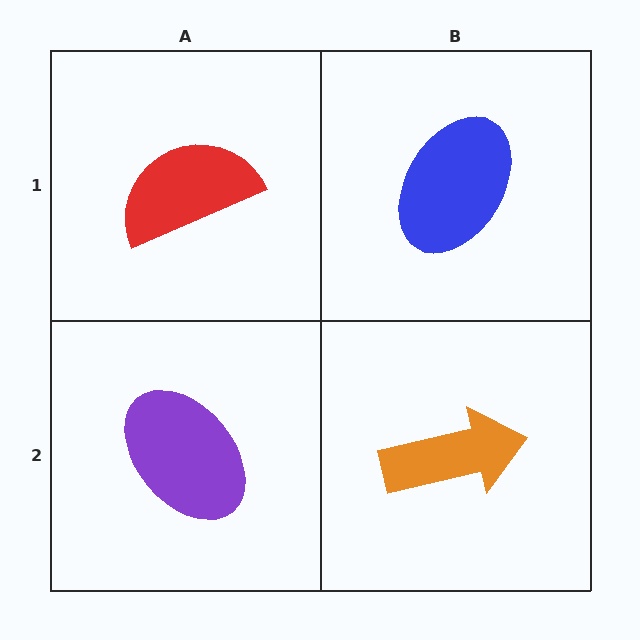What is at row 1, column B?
A blue ellipse.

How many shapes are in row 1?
2 shapes.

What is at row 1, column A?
A red semicircle.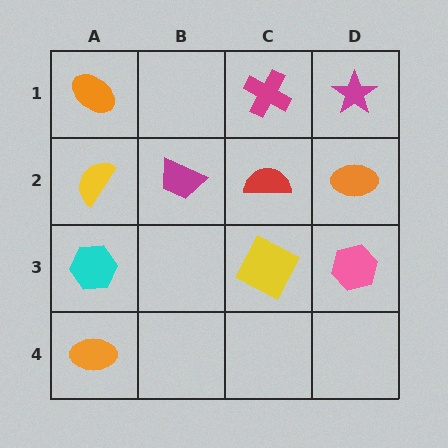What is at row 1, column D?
A magenta star.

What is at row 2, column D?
An orange ellipse.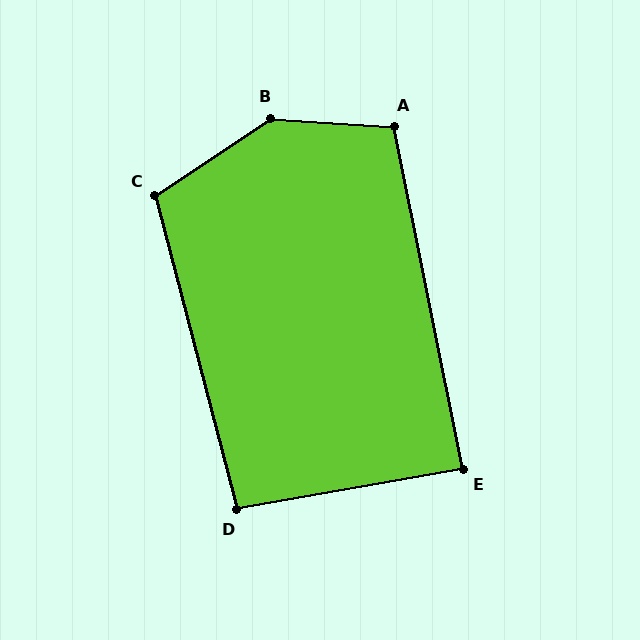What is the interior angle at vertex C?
Approximately 109 degrees (obtuse).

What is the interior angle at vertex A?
Approximately 105 degrees (obtuse).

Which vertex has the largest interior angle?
B, at approximately 143 degrees.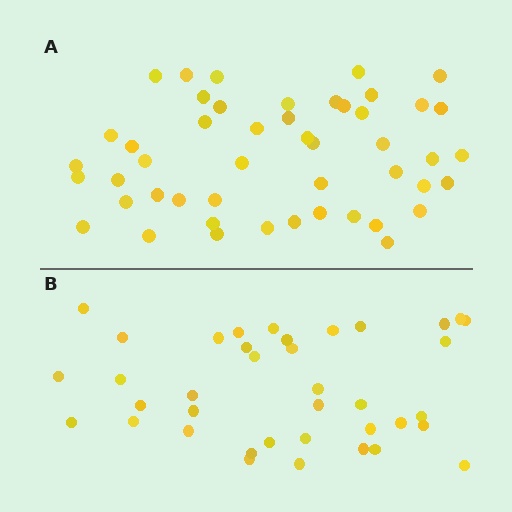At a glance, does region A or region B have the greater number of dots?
Region A (the top region) has more dots.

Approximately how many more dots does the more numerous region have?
Region A has roughly 10 or so more dots than region B.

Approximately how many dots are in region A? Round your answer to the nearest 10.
About 50 dots. (The exact count is 48, which rounds to 50.)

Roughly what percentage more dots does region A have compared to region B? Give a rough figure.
About 25% more.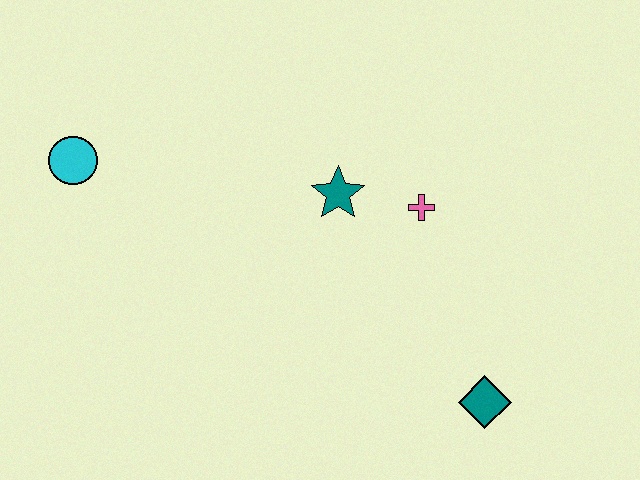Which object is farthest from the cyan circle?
The teal diamond is farthest from the cyan circle.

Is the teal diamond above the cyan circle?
No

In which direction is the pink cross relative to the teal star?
The pink cross is to the right of the teal star.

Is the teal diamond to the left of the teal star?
No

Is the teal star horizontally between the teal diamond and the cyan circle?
Yes